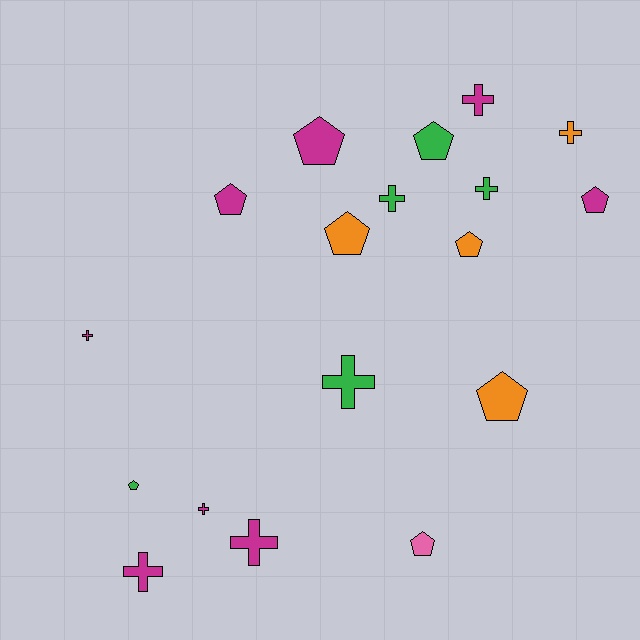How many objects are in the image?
There are 18 objects.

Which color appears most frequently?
Magenta, with 8 objects.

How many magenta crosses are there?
There are 5 magenta crosses.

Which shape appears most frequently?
Cross, with 9 objects.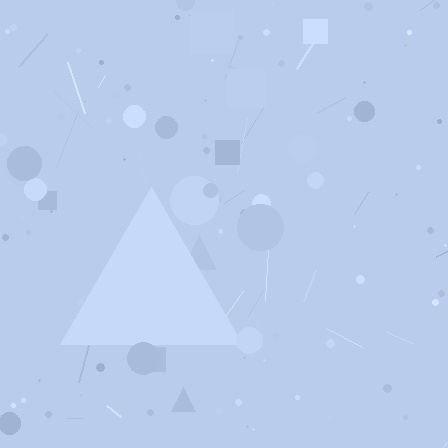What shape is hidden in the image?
A triangle is hidden in the image.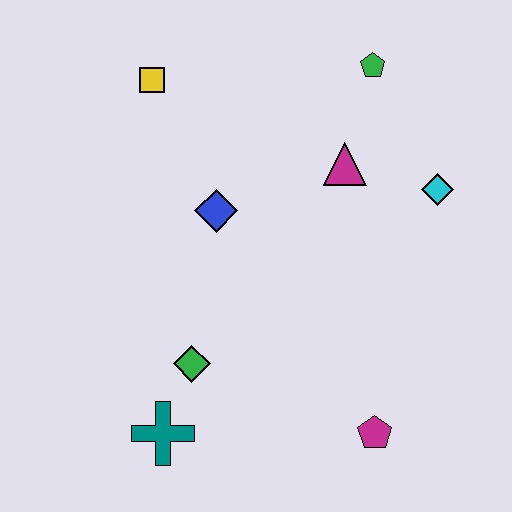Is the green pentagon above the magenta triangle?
Yes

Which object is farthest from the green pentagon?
The teal cross is farthest from the green pentagon.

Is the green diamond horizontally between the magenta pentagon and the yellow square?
Yes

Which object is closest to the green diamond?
The teal cross is closest to the green diamond.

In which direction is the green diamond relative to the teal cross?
The green diamond is above the teal cross.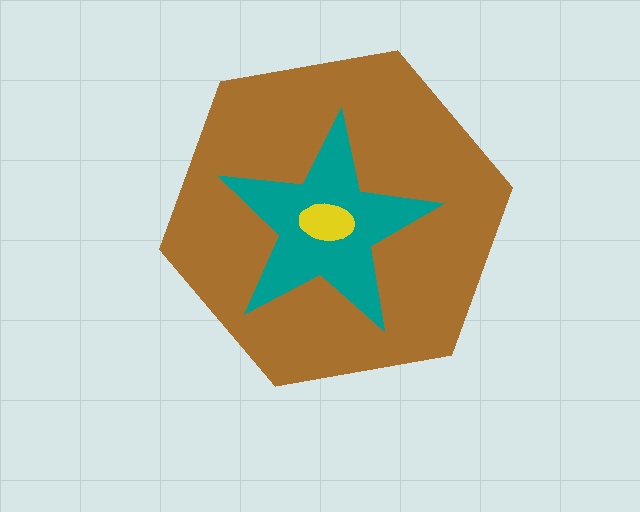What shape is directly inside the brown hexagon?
The teal star.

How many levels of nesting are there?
3.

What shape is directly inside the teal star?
The yellow ellipse.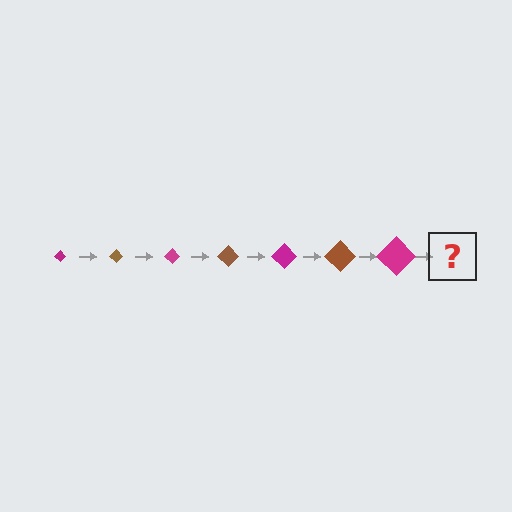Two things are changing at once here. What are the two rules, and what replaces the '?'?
The two rules are that the diamond grows larger each step and the color cycles through magenta and brown. The '?' should be a brown diamond, larger than the previous one.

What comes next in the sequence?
The next element should be a brown diamond, larger than the previous one.